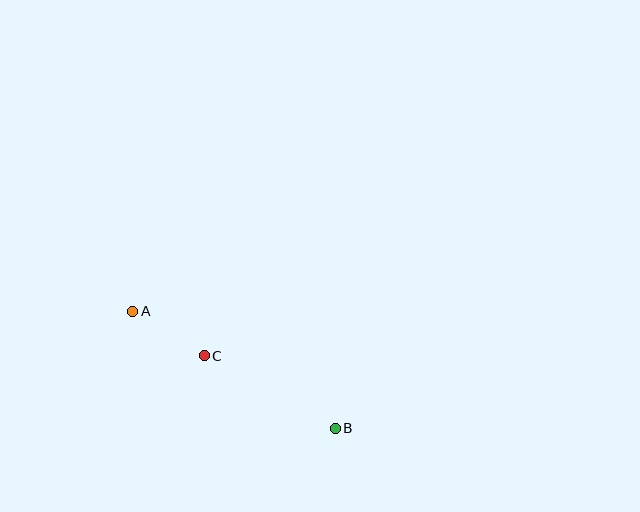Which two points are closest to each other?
Points A and C are closest to each other.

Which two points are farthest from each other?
Points A and B are farthest from each other.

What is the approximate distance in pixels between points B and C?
The distance between B and C is approximately 150 pixels.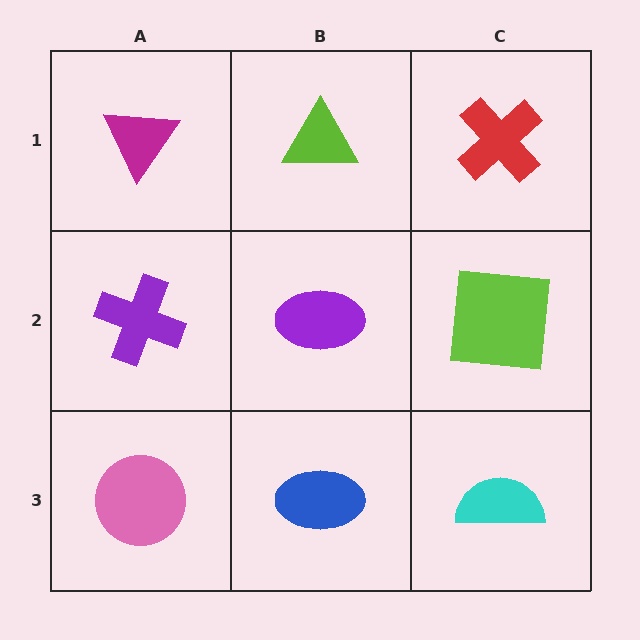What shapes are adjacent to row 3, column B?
A purple ellipse (row 2, column B), a pink circle (row 3, column A), a cyan semicircle (row 3, column C).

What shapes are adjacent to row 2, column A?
A magenta triangle (row 1, column A), a pink circle (row 3, column A), a purple ellipse (row 2, column B).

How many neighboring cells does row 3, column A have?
2.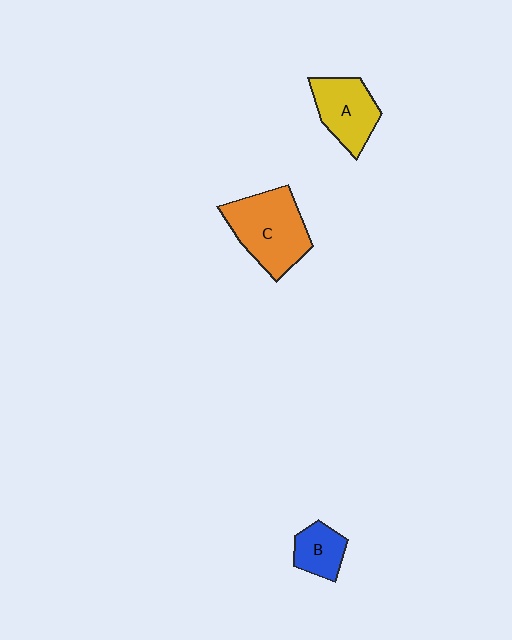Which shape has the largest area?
Shape C (orange).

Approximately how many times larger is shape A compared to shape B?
Approximately 1.6 times.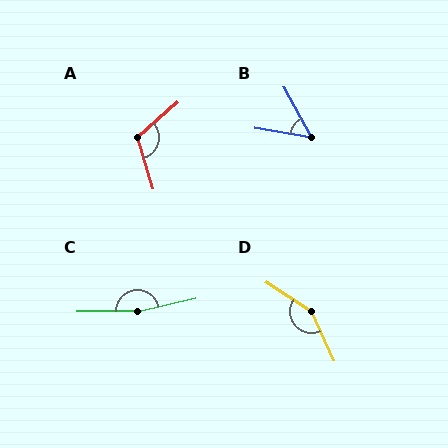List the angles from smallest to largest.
B (52°), A (115°), D (147°), C (168°).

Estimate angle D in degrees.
Approximately 147 degrees.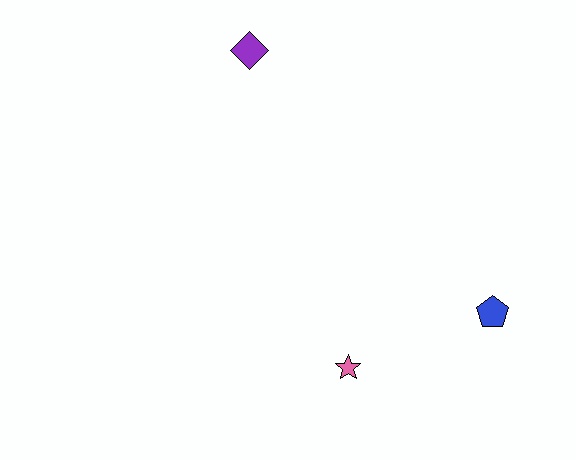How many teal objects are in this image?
There are no teal objects.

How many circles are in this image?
There are no circles.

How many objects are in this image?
There are 3 objects.